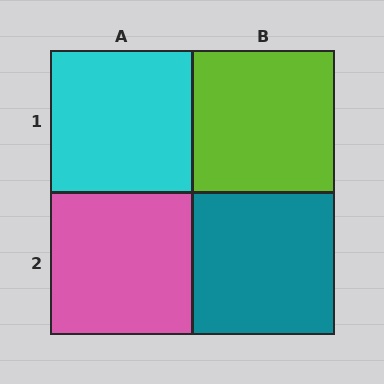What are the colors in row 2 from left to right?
Pink, teal.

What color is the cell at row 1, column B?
Lime.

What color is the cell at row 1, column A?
Cyan.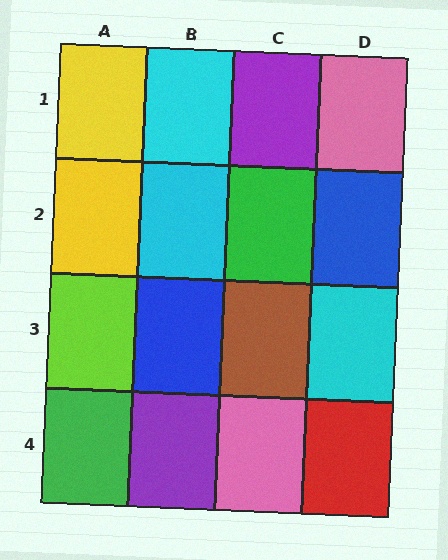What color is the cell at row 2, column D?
Blue.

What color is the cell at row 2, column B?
Cyan.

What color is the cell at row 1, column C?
Purple.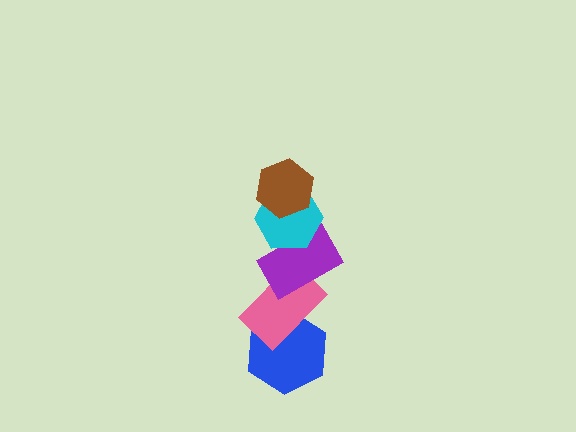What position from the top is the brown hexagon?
The brown hexagon is 1st from the top.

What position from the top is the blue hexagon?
The blue hexagon is 5th from the top.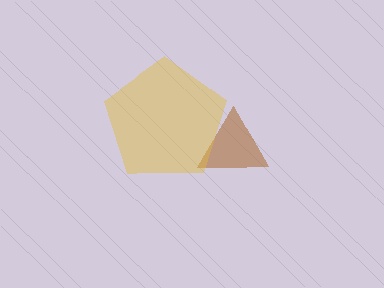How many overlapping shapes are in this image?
There are 2 overlapping shapes in the image.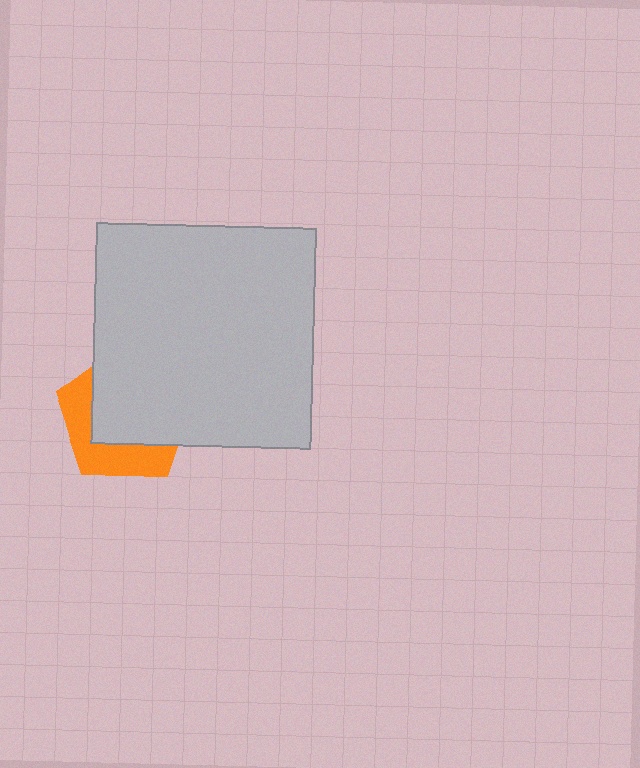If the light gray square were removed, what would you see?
You would see the complete orange pentagon.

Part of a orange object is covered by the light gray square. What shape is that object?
It is a pentagon.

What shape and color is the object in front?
The object in front is a light gray square.